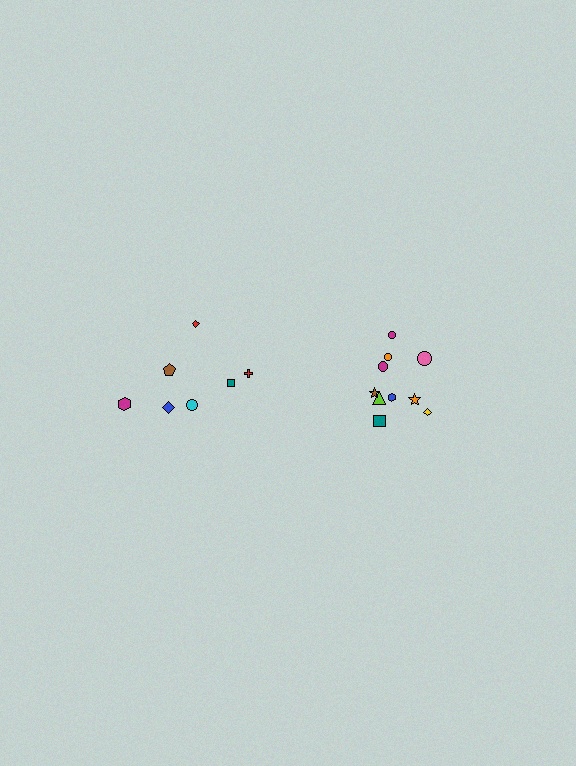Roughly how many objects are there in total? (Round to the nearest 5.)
Roughly 15 objects in total.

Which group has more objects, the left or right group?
The right group.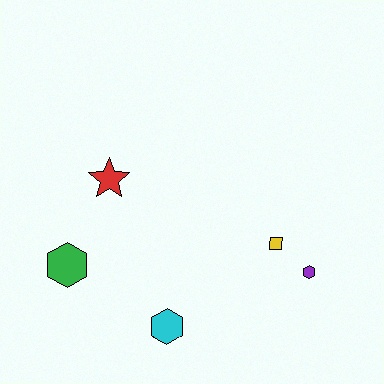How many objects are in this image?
There are 5 objects.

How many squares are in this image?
There is 1 square.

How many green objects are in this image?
There is 1 green object.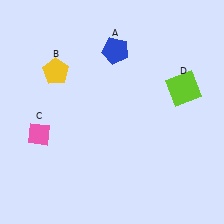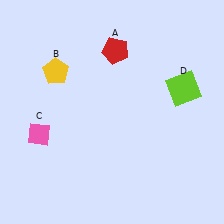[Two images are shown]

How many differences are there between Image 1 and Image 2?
There is 1 difference between the two images.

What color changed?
The pentagon (A) changed from blue in Image 1 to red in Image 2.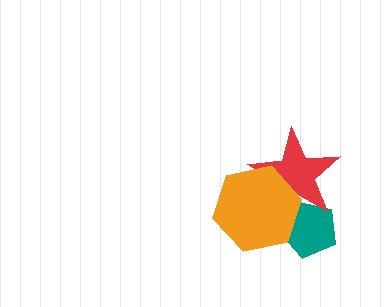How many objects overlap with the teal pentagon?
2 objects overlap with the teal pentagon.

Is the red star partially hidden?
Yes, it is partially covered by another shape.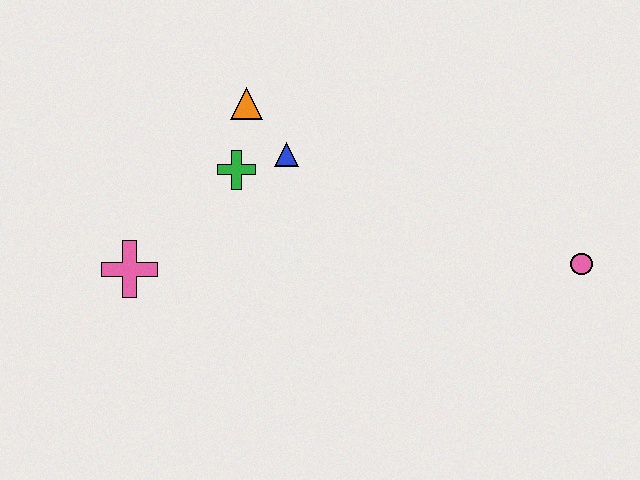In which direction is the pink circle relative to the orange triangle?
The pink circle is to the right of the orange triangle.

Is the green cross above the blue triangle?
No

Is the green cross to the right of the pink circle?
No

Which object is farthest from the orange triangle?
The pink circle is farthest from the orange triangle.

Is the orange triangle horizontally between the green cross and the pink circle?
Yes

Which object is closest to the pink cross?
The green cross is closest to the pink cross.